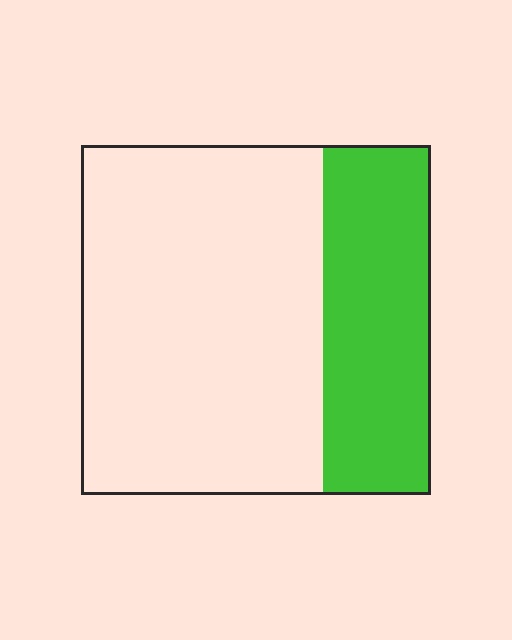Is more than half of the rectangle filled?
No.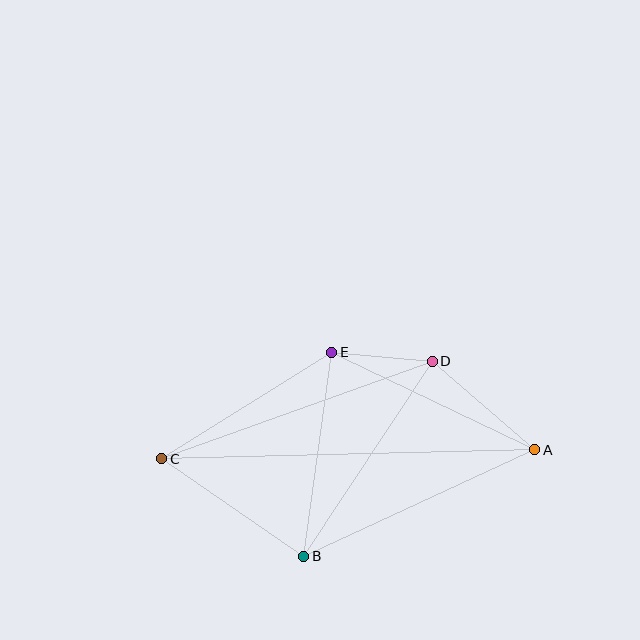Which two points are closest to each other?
Points D and E are closest to each other.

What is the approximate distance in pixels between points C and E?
The distance between C and E is approximately 201 pixels.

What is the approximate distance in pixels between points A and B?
The distance between A and B is approximately 255 pixels.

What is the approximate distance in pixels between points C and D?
The distance between C and D is approximately 288 pixels.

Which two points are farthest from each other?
Points A and C are farthest from each other.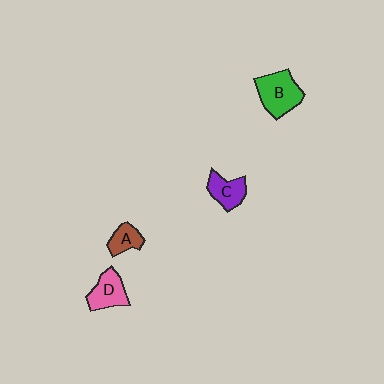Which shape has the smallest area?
Shape A (brown).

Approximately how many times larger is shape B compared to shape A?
Approximately 1.9 times.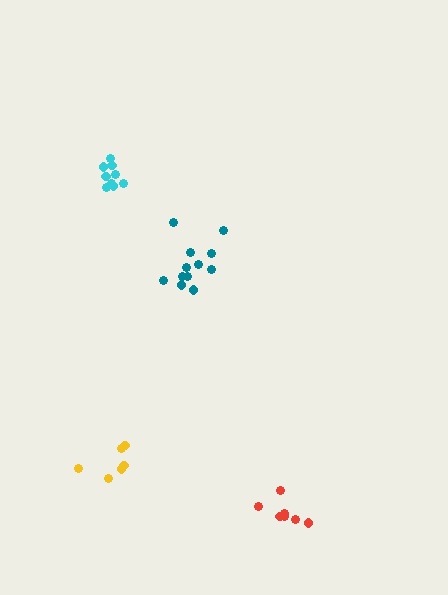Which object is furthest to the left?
The cyan cluster is leftmost.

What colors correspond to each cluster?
The clusters are colored: red, yellow, teal, cyan.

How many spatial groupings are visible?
There are 4 spatial groupings.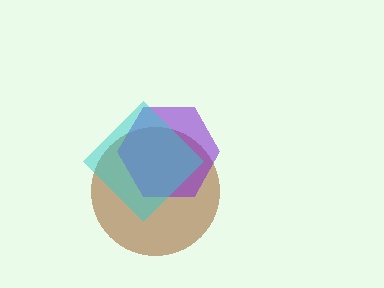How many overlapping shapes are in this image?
There are 3 overlapping shapes in the image.